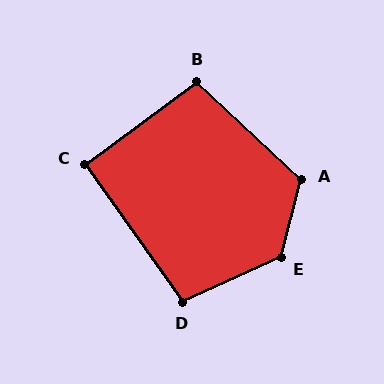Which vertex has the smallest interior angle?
C, at approximately 91 degrees.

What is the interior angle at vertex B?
Approximately 100 degrees (obtuse).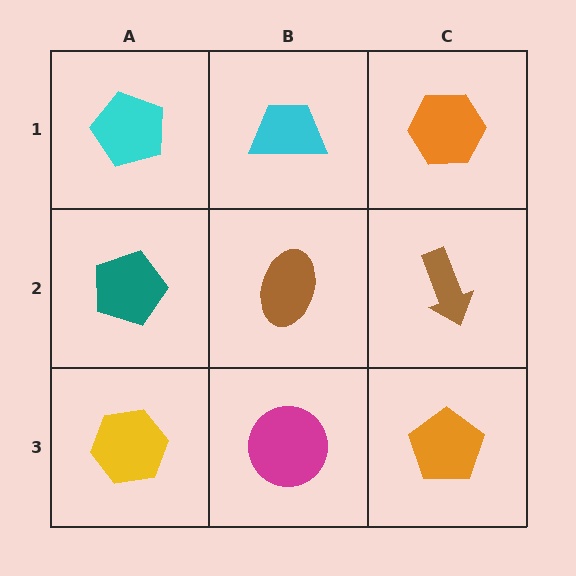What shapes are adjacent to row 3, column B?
A brown ellipse (row 2, column B), a yellow hexagon (row 3, column A), an orange pentagon (row 3, column C).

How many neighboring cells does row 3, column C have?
2.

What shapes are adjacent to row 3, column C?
A brown arrow (row 2, column C), a magenta circle (row 3, column B).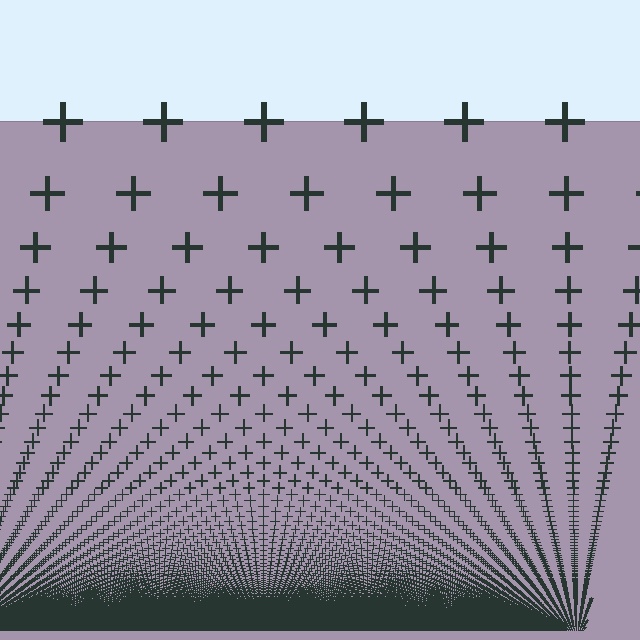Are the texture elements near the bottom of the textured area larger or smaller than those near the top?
Smaller. The gradient is inverted — elements near the bottom are smaller and denser.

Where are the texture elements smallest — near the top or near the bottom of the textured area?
Near the bottom.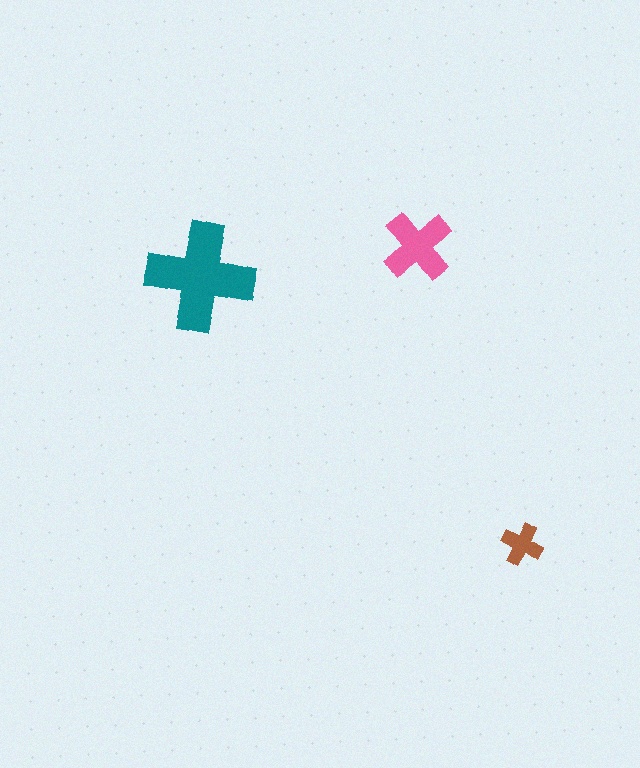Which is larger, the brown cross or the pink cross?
The pink one.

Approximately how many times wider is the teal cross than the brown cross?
About 2.5 times wider.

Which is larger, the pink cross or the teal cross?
The teal one.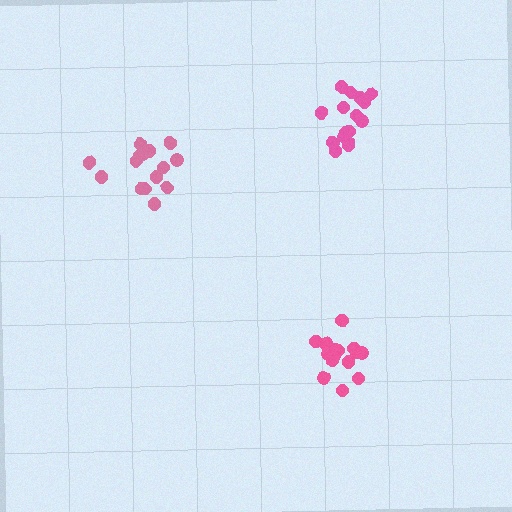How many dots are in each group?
Group 1: 15 dots, Group 2: 16 dots, Group 3: 16 dots (47 total).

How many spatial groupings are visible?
There are 3 spatial groupings.